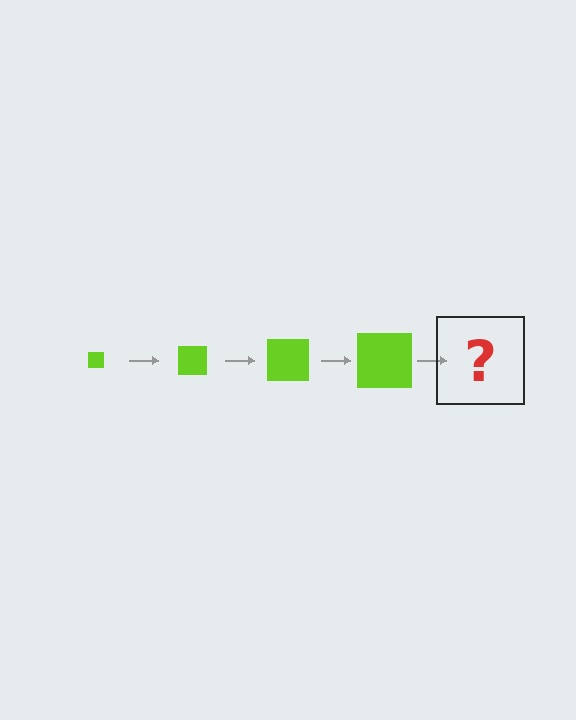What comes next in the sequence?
The next element should be a lime square, larger than the previous one.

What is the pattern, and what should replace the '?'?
The pattern is that the square gets progressively larger each step. The '?' should be a lime square, larger than the previous one.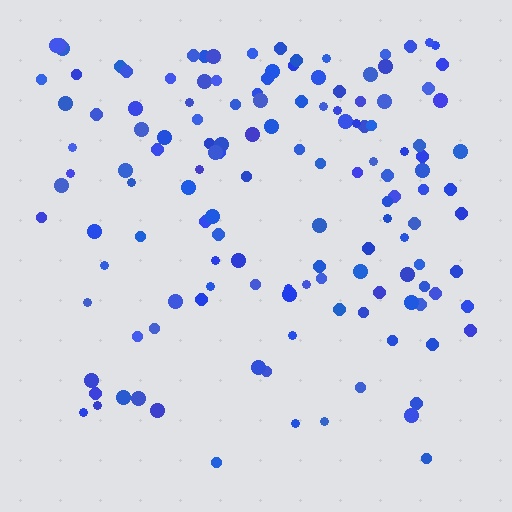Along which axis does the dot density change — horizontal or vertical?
Vertical.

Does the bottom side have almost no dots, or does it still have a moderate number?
Still a moderate number, just noticeably fewer than the top.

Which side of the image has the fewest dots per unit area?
The bottom.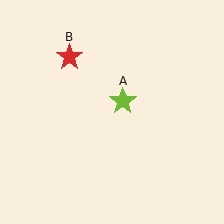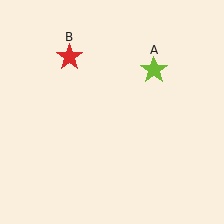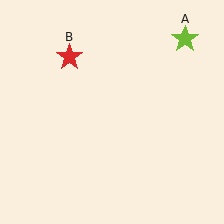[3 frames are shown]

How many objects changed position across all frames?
1 object changed position: lime star (object A).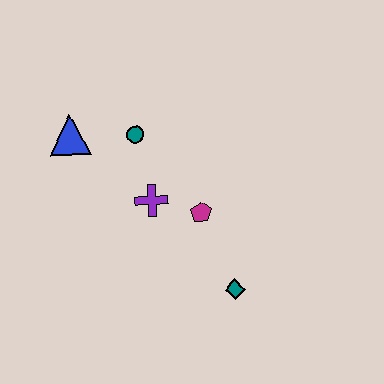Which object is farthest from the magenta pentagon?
The blue triangle is farthest from the magenta pentagon.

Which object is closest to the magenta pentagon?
The purple cross is closest to the magenta pentagon.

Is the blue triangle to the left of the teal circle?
Yes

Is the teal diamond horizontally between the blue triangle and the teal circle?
No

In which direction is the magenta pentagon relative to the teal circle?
The magenta pentagon is below the teal circle.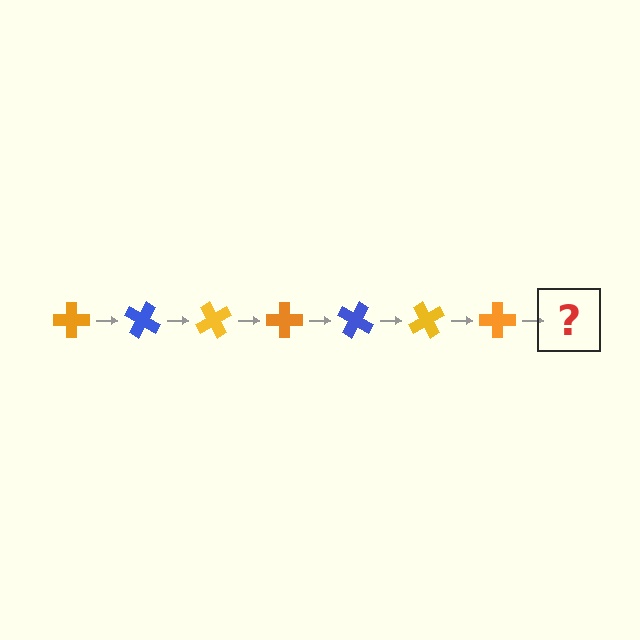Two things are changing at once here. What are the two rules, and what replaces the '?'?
The two rules are that it rotates 30 degrees each step and the color cycles through orange, blue, and yellow. The '?' should be a blue cross, rotated 210 degrees from the start.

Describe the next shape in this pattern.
It should be a blue cross, rotated 210 degrees from the start.